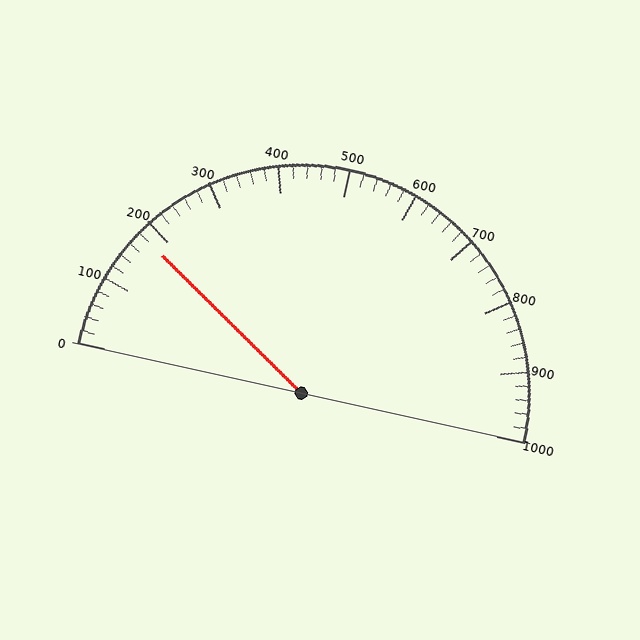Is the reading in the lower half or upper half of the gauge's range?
The reading is in the lower half of the range (0 to 1000).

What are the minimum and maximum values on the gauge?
The gauge ranges from 0 to 1000.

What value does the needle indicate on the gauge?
The needle indicates approximately 180.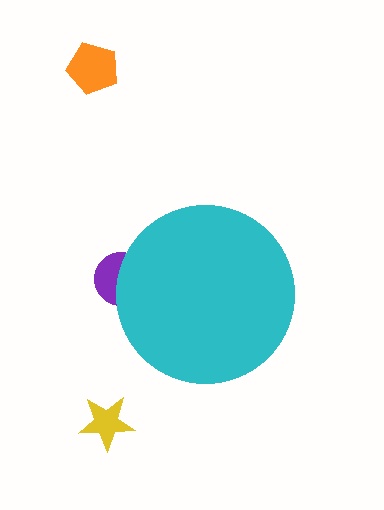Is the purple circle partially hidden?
Yes, the purple circle is partially hidden behind the cyan circle.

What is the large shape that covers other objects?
A cyan circle.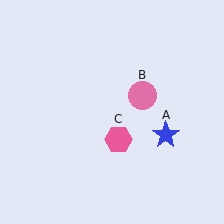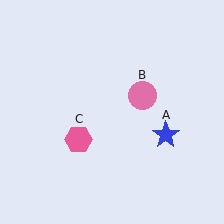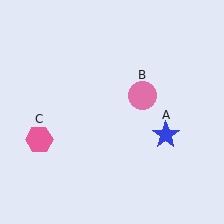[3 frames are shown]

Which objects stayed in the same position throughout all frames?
Blue star (object A) and pink circle (object B) remained stationary.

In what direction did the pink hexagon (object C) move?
The pink hexagon (object C) moved left.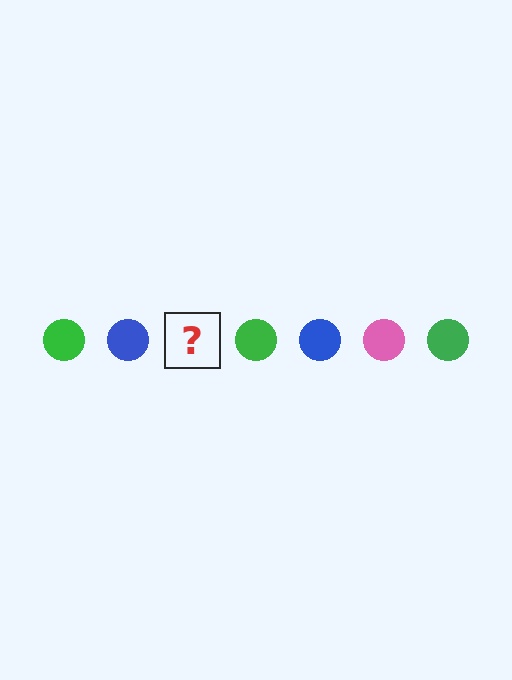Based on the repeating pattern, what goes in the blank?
The blank should be a pink circle.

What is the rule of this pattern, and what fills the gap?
The rule is that the pattern cycles through green, blue, pink circles. The gap should be filled with a pink circle.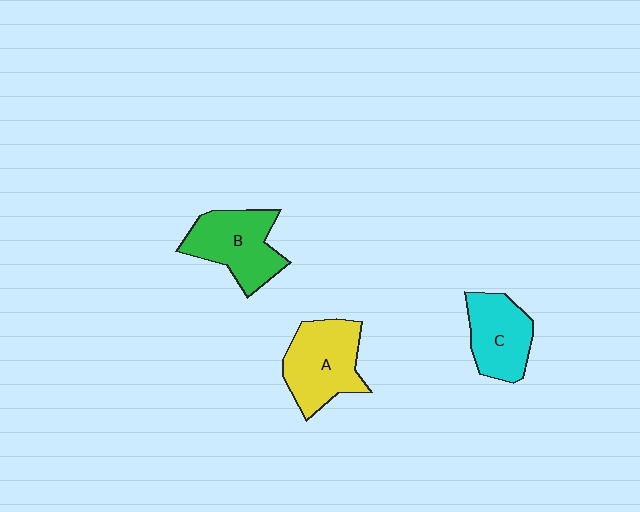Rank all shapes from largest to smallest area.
From largest to smallest: A (yellow), B (green), C (cyan).